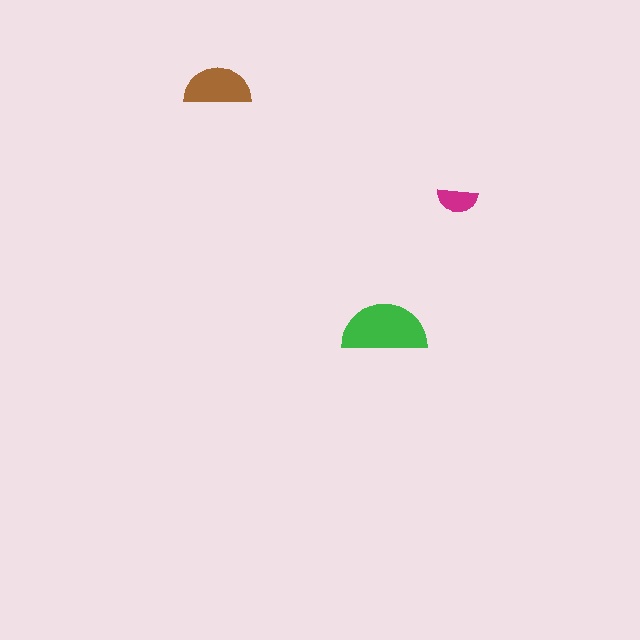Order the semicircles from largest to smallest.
the green one, the brown one, the magenta one.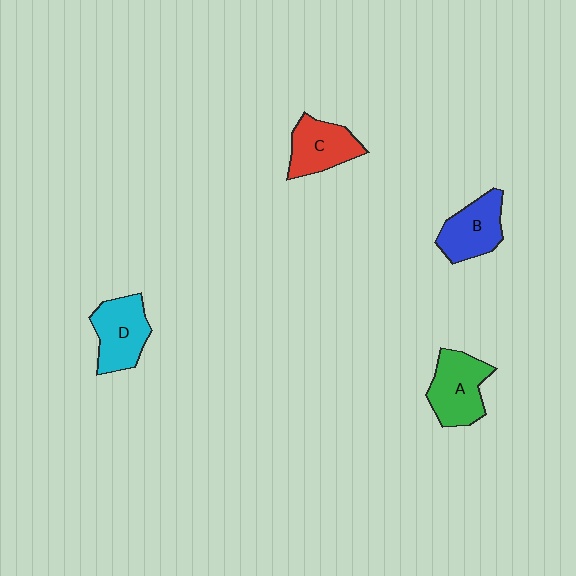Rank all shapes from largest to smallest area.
From largest to smallest: A (green), D (cyan), B (blue), C (red).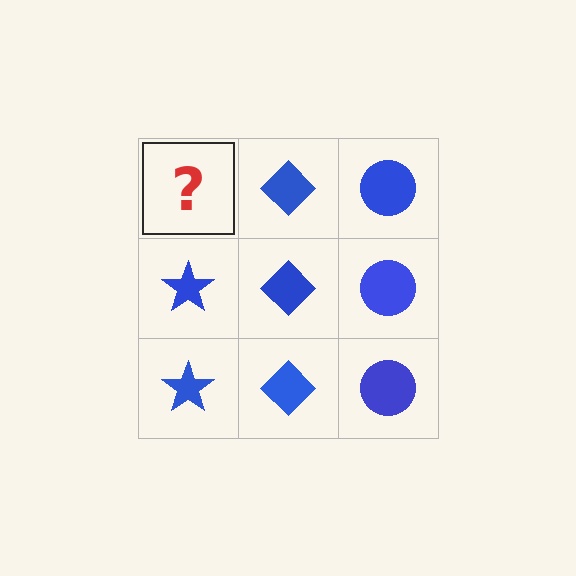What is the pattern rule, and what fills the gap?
The rule is that each column has a consistent shape. The gap should be filled with a blue star.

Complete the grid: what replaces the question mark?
The question mark should be replaced with a blue star.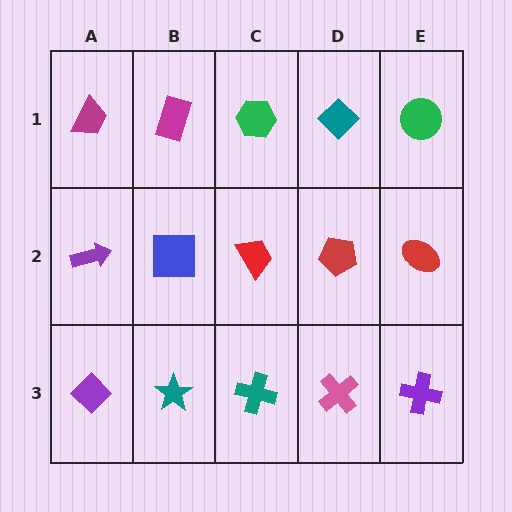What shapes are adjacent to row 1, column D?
A red pentagon (row 2, column D), a green hexagon (row 1, column C), a green circle (row 1, column E).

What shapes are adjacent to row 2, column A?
A magenta trapezoid (row 1, column A), a purple diamond (row 3, column A), a blue square (row 2, column B).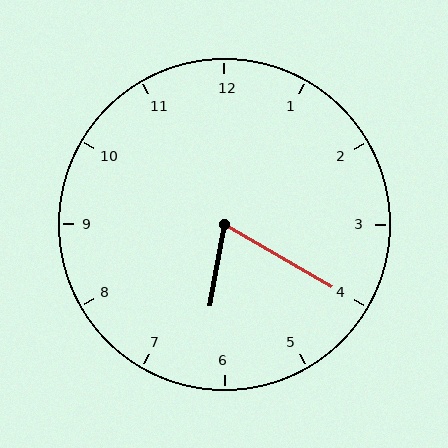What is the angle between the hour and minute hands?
Approximately 70 degrees.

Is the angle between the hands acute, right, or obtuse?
It is acute.